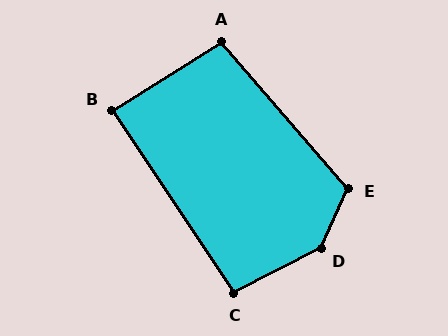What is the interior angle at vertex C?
Approximately 96 degrees (obtuse).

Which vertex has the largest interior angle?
D, at approximately 142 degrees.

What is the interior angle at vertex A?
Approximately 99 degrees (obtuse).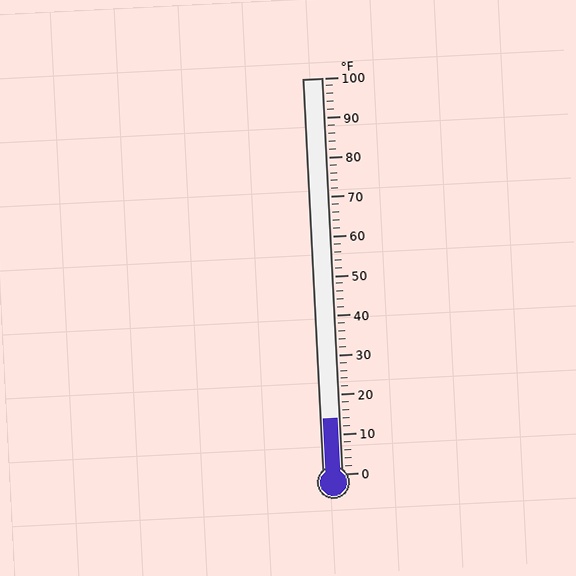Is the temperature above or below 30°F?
The temperature is below 30°F.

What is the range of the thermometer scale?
The thermometer scale ranges from 0°F to 100°F.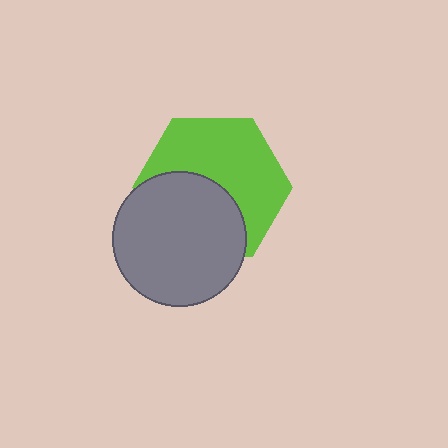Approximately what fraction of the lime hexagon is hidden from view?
Roughly 43% of the lime hexagon is hidden behind the gray circle.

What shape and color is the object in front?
The object in front is a gray circle.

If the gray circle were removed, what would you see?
You would see the complete lime hexagon.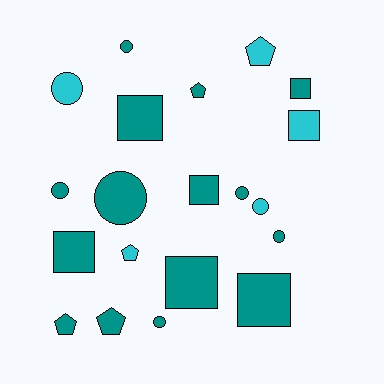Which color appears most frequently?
Teal, with 15 objects.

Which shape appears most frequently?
Circle, with 8 objects.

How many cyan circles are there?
There are 2 cyan circles.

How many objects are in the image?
There are 20 objects.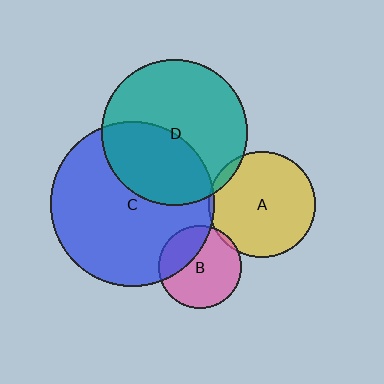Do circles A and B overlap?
Yes.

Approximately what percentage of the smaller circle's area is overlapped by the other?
Approximately 5%.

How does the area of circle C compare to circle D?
Approximately 1.3 times.